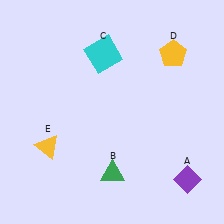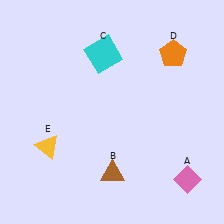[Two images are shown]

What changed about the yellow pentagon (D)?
In Image 1, D is yellow. In Image 2, it changed to orange.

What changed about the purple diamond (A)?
In Image 1, A is purple. In Image 2, it changed to pink.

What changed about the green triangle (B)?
In Image 1, B is green. In Image 2, it changed to brown.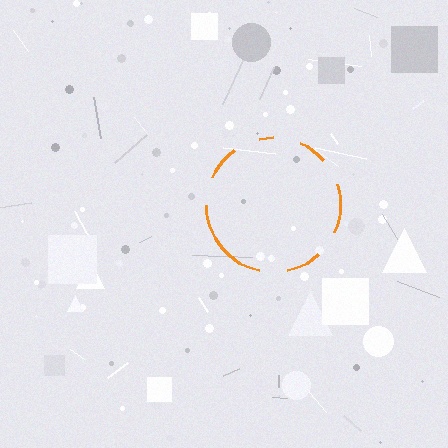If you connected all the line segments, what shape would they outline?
They would outline a circle.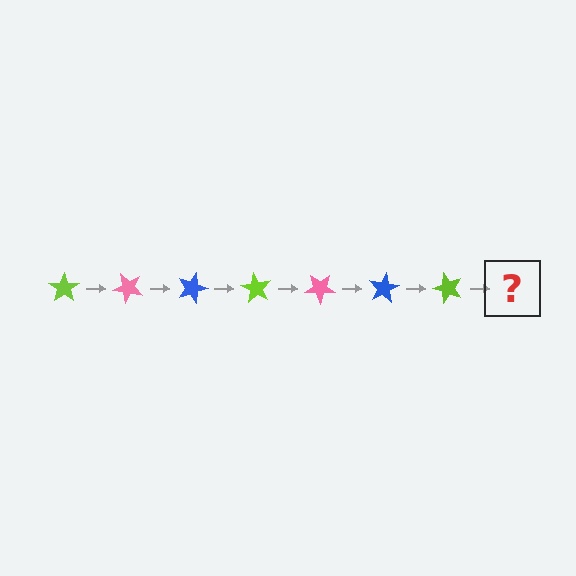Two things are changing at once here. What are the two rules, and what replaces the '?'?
The two rules are that it rotates 45 degrees each step and the color cycles through lime, pink, and blue. The '?' should be a pink star, rotated 315 degrees from the start.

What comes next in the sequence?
The next element should be a pink star, rotated 315 degrees from the start.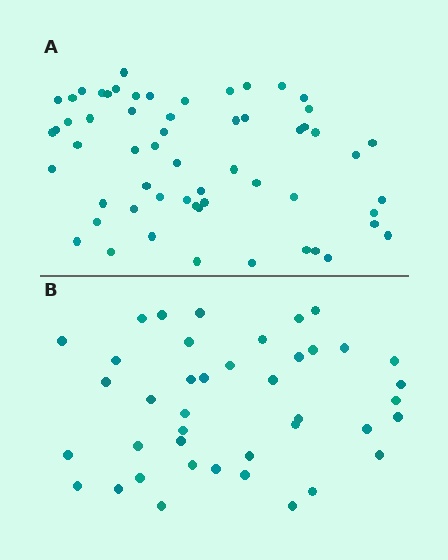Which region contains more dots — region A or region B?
Region A (the top region) has more dots.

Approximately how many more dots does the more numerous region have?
Region A has approximately 20 more dots than region B.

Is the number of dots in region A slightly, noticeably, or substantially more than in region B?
Region A has noticeably more, but not dramatically so. The ratio is roughly 1.4 to 1.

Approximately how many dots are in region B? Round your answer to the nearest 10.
About 40 dots. (The exact count is 41, which rounds to 40.)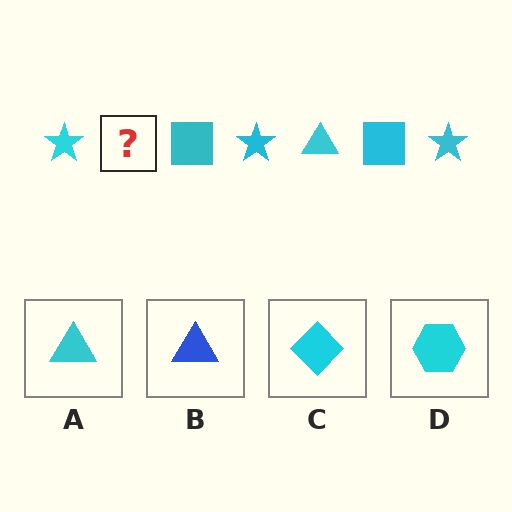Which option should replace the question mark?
Option A.